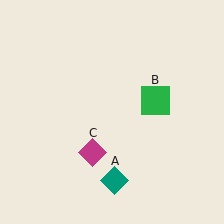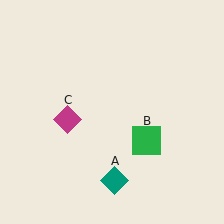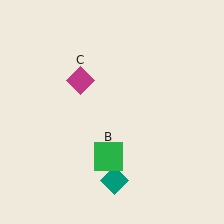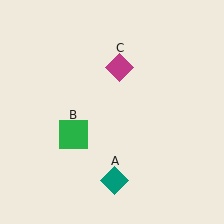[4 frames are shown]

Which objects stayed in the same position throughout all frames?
Teal diamond (object A) remained stationary.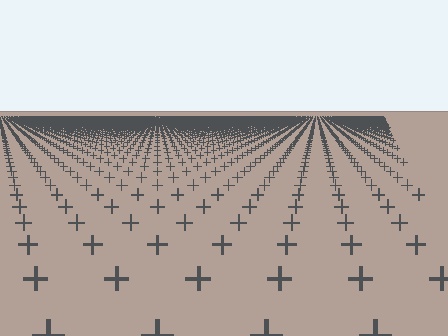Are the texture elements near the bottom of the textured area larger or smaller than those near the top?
Larger. Near the bottom, elements are closer to the viewer and appear at a bigger on-screen size.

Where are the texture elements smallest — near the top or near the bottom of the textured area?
Near the top.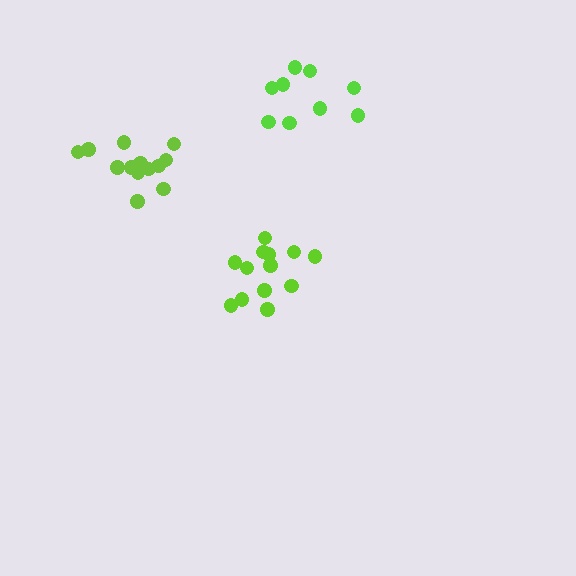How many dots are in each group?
Group 1: 13 dots, Group 2: 13 dots, Group 3: 9 dots (35 total).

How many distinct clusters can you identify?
There are 3 distinct clusters.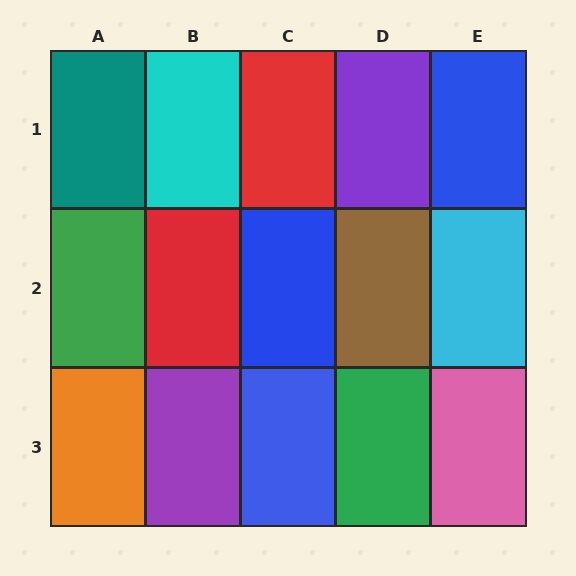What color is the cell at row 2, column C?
Blue.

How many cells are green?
2 cells are green.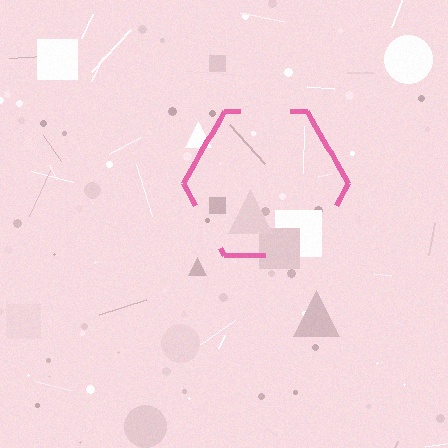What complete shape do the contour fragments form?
The contour fragments form a hexagon.